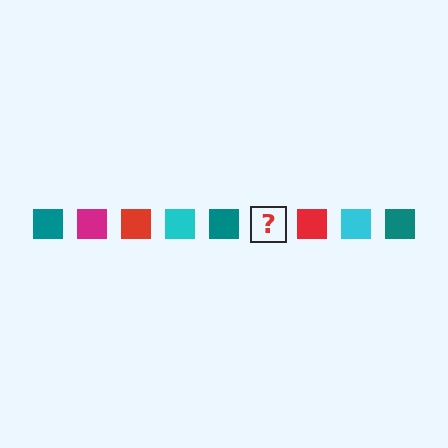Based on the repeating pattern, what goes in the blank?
The blank should be a magenta square.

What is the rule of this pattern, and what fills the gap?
The rule is that the pattern cycles through teal, magenta, red, cyan squares. The gap should be filled with a magenta square.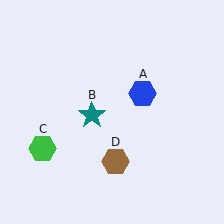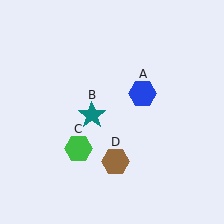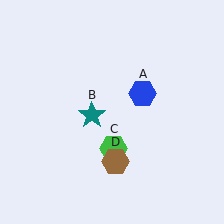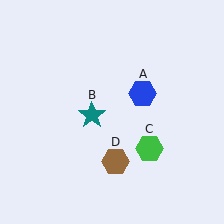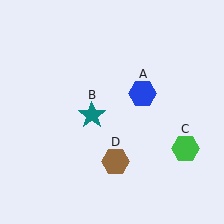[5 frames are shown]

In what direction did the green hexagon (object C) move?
The green hexagon (object C) moved right.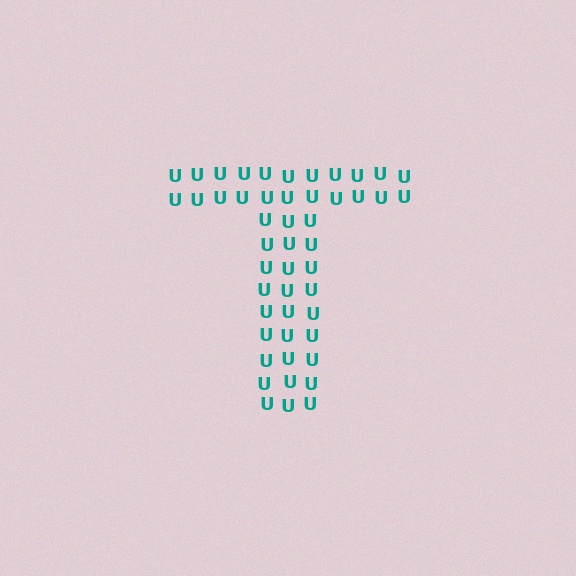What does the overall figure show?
The overall figure shows the letter T.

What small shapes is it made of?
It is made of small letter U's.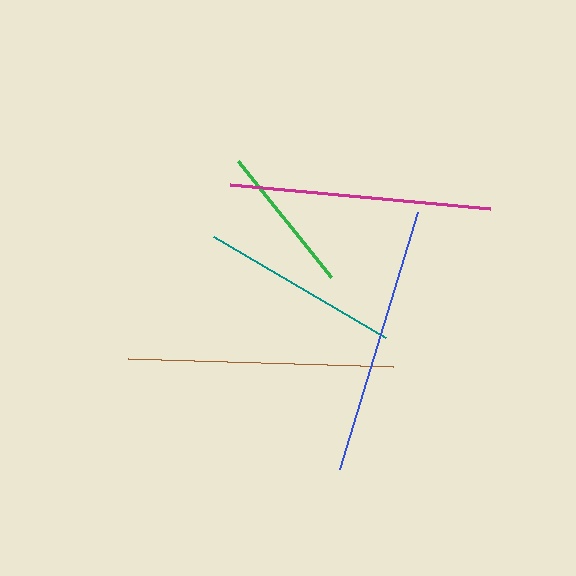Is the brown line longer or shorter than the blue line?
The blue line is longer than the brown line.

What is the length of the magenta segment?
The magenta segment is approximately 260 pixels long.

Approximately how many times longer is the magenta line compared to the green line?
The magenta line is approximately 1.8 times the length of the green line.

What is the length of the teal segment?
The teal segment is approximately 199 pixels long.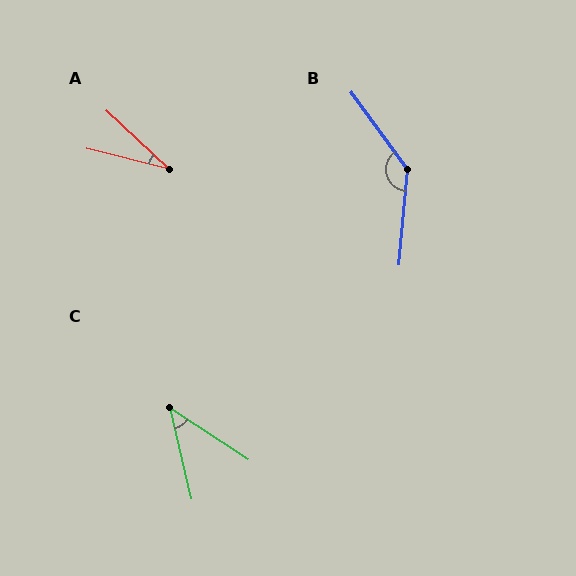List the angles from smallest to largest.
A (29°), C (43°), B (139°).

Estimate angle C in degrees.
Approximately 43 degrees.